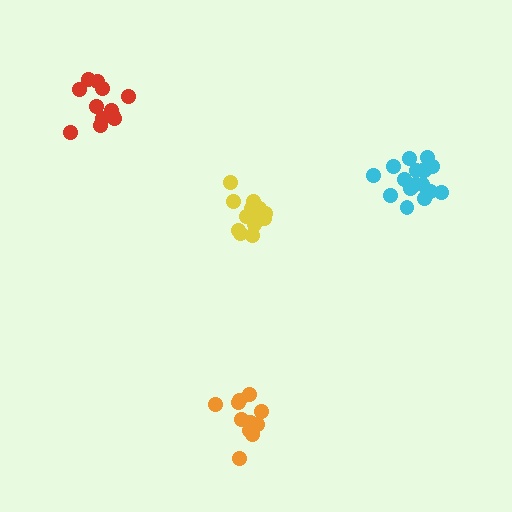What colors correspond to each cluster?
The clusters are colored: orange, red, cyan, yellow.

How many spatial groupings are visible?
There are 4 spatial groupings.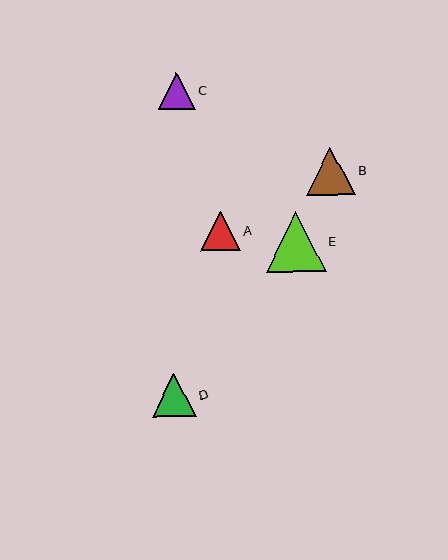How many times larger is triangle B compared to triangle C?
Triangle B is approximately 1.3 times the size of triangle C.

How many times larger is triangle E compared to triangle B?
Triangle E is approximately 1.2 times the size of triangle B.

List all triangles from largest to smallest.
From largest to smallest: E, B, D, A, C.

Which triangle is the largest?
Triangle E is the largest with a size of approximately 60 pixels.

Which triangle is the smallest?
Triangle C is the smallest with a size of approximately 37 pixels.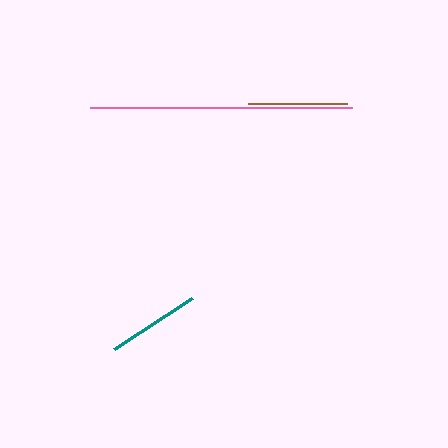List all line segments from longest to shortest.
From longest to shortest: pink, brown, teal.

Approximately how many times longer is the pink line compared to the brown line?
The pink line is approximately 2.6 times the length of the brown line.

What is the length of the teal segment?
The teal segment is approximately 93 pixels long.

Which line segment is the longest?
The pink line is the longest at approximately 262 pixels.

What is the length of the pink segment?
The pink segment is approximately 262 pixels long.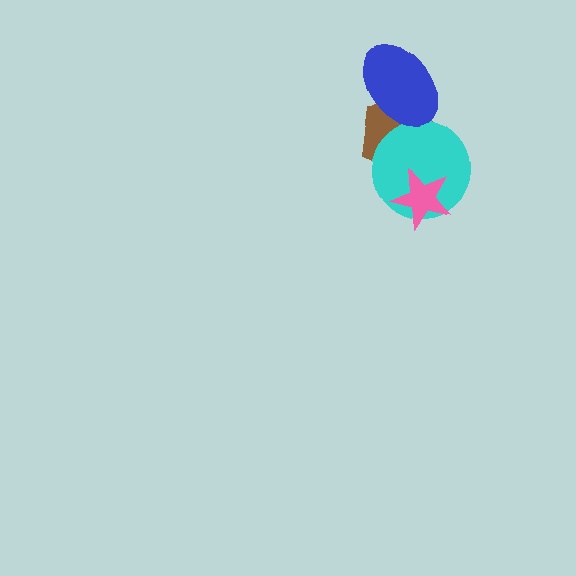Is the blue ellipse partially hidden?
No, no other shape covers it.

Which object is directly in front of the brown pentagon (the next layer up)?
The cyan circle is directly in front of the brown pentagon.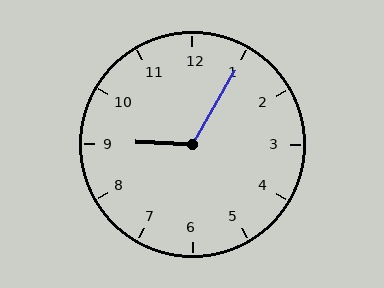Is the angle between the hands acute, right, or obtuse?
It is obtuse.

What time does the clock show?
9:05.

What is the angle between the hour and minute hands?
Approximately 118 degrees.